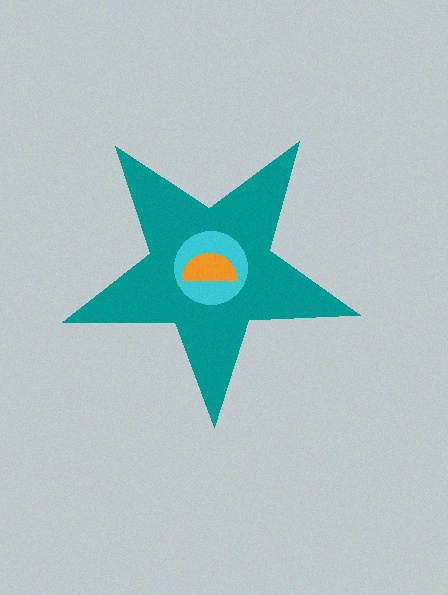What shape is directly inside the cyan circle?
The orange semicircle.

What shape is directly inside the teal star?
The cyan circle.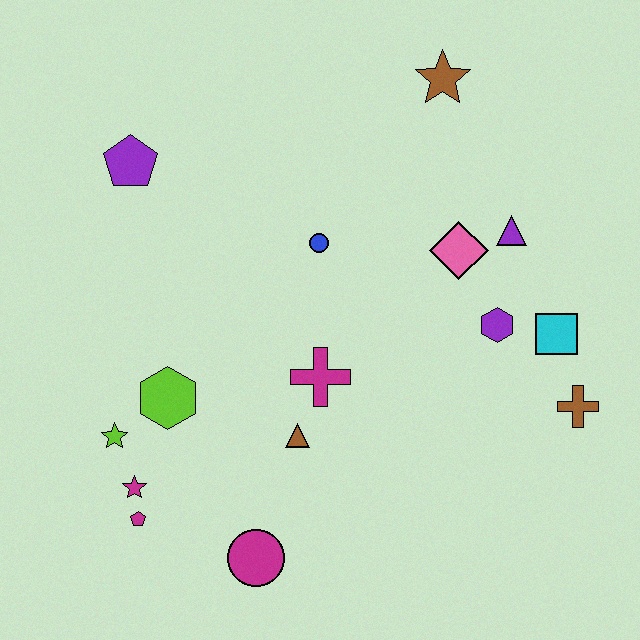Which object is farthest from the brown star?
The magenta pentagon is farthest from the brown star.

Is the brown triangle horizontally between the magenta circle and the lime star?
No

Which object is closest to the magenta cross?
The brown triangle is closest to the magenta cross.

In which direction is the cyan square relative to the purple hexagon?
The cyan square is to the right of the purple hexagon.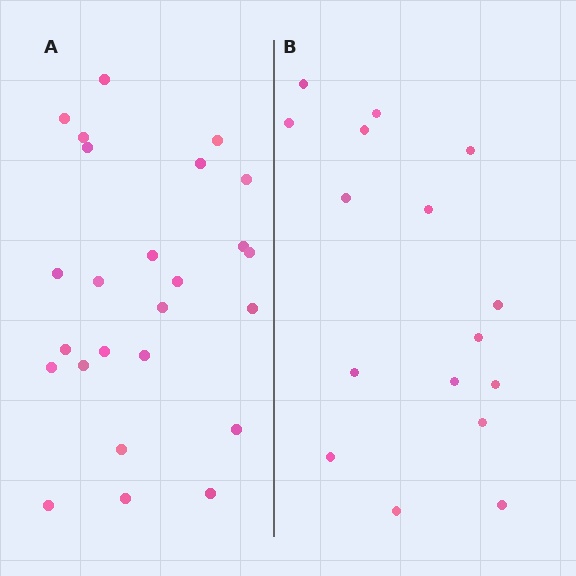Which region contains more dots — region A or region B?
Region A (the left region) has more dots.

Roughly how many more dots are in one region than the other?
Region A has roughly 8 or so more dots than region B.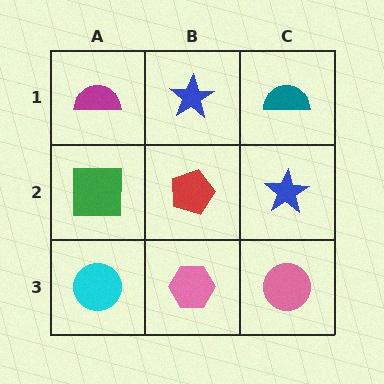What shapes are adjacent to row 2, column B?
A blue star (row 1, column B), a pink hexagon (row 3, column B), a green square (row 2, column A), a blue star (row 2, column C).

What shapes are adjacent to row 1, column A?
A green square (row 2, column A), a blue star (row 1, column B).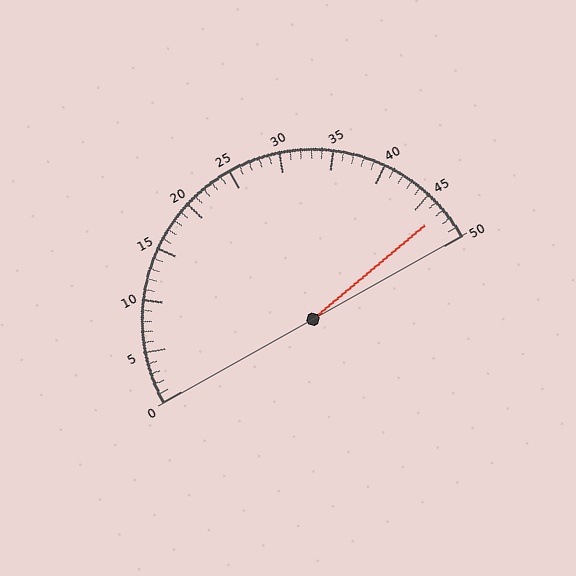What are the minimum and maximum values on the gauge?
The gauge ranges from 0 to 50.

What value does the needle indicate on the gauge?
The needle indicates approximately 47.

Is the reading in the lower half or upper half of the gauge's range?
The reading is in the upper half of the range (0 to 50).